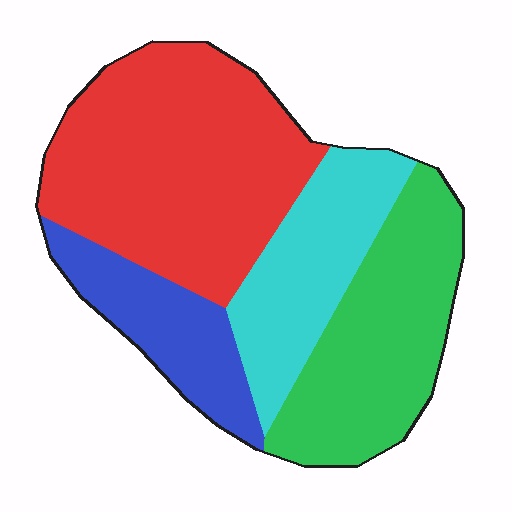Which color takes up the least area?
Blue, at roughly 15%.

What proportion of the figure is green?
Green takes up about one quarter (1/4) of the figure.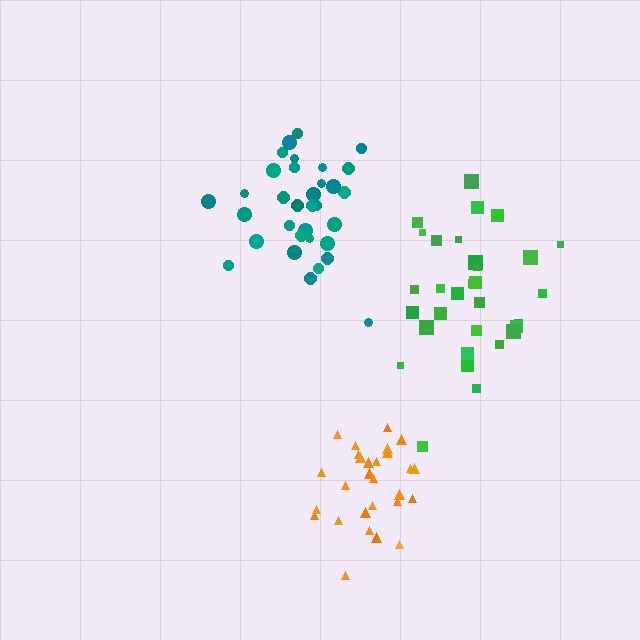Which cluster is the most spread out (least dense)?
Green.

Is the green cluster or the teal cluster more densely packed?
Teal.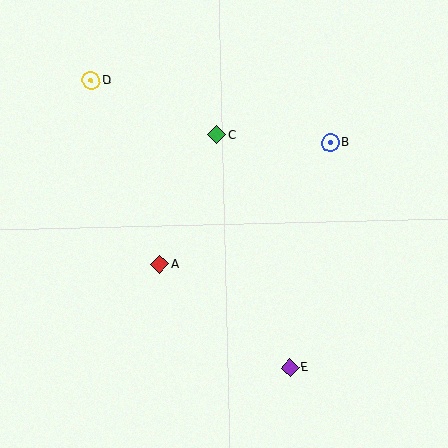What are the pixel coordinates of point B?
Point B is at (330, 143).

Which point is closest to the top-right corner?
Point B is closest to the top-right corner.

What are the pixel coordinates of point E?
Point E is at (290, 368).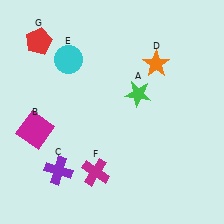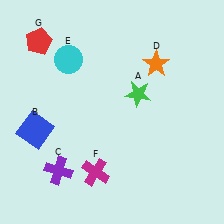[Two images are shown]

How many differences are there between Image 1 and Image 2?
There is 1 difference between the two images.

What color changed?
The square (B) changed from magenta in Image 1 to blue in Image 2.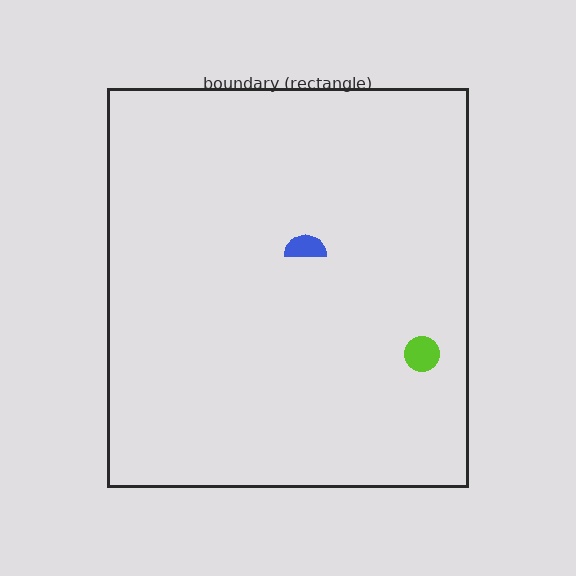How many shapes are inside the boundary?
2 inside, 0 outside.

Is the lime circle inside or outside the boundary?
Inside.